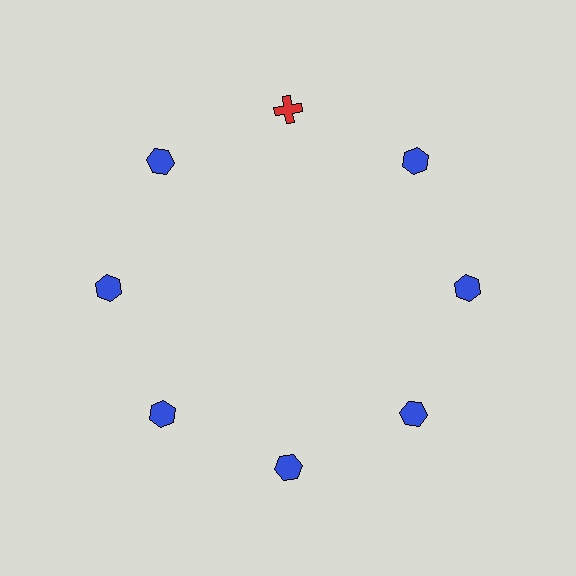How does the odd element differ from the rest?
It differs in both color (red instead of blue) and shape (cross instead of hexagon).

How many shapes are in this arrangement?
There are 8 shapes arranged in a ring pattern.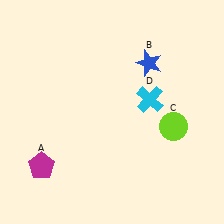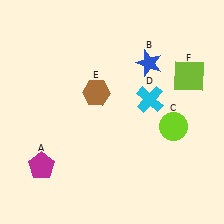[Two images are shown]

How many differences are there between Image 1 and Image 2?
There are 2 differences between the two images.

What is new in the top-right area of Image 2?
A lime square (F) was added in the top-right area of Image 2.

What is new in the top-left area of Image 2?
A brown hexagon (E) was added in the top-left area of Image 2.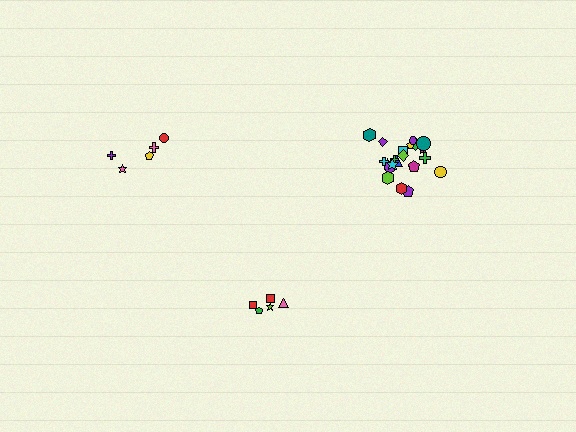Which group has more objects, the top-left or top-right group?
The top-right group.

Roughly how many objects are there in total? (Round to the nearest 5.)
Roughly 30 objects in total.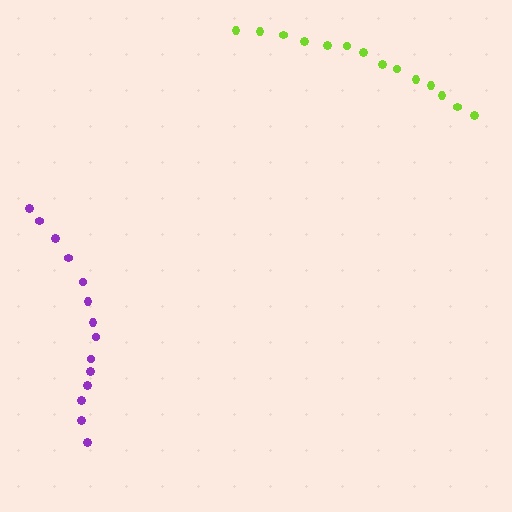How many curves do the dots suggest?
There are 2 distinct paths.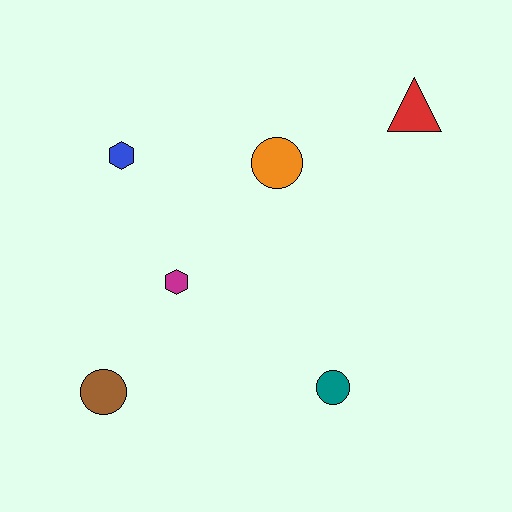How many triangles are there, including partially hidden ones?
There is 1 triangle.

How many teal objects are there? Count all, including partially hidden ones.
There is 1 teal object.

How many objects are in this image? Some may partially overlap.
There are 6 objects.